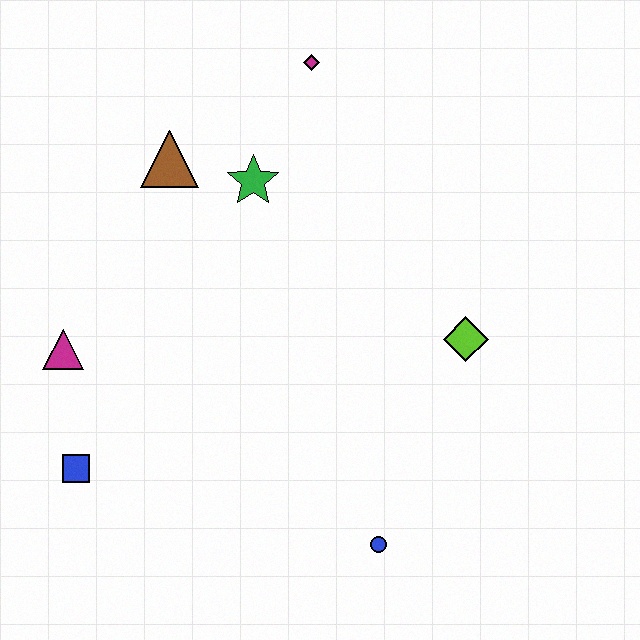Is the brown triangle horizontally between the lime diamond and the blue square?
Yes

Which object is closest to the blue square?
The magenta triangle is closest to the blue square.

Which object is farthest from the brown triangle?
The blue circle is farthest from the brown triangle.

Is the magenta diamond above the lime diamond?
Yes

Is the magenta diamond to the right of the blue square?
Yes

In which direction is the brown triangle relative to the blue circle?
The brown triangle is above the blue circle.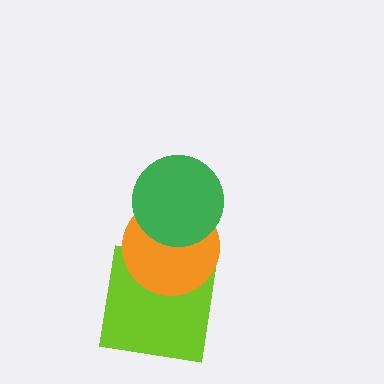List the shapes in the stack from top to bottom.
From top to bottom: the green circle, the orange circle, the lime square.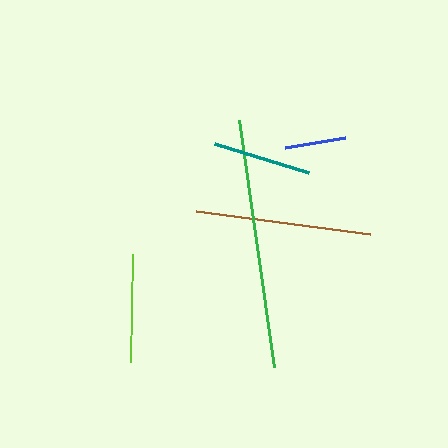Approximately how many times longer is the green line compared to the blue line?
The green line is approximately 4.1 times the length of the blue line.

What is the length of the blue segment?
The blue segment is approximately 61 pixels long.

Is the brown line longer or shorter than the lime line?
The brown line is longer than the lime line.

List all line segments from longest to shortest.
From longest to shortest: green, brown, lime, teal, blue.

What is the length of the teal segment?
The teal segment is approximately 98 pixels long.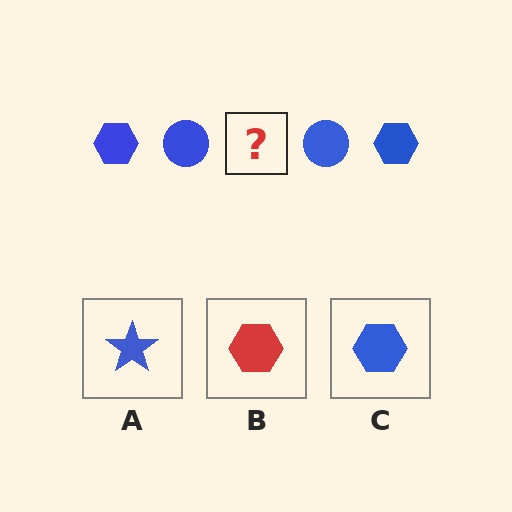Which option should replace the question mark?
Option C.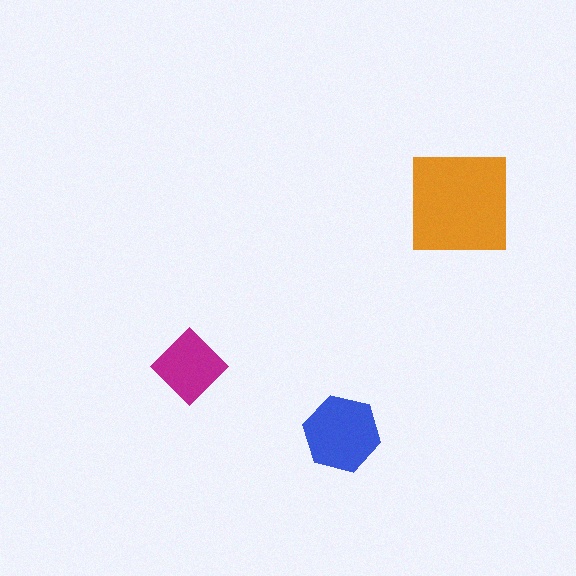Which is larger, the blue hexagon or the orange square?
The orange square.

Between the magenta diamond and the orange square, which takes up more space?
The orange square.